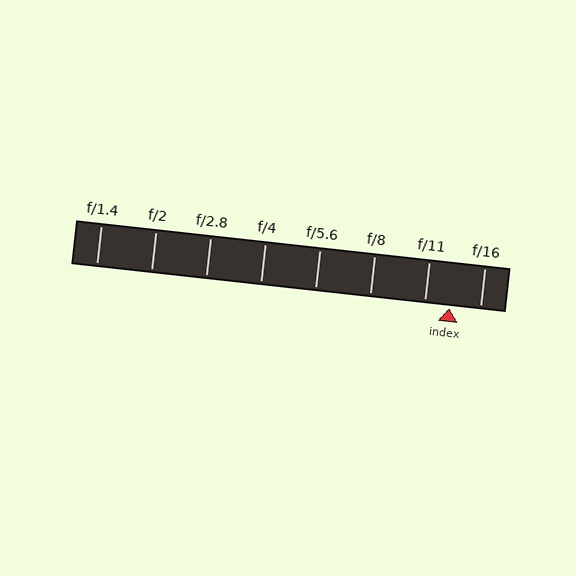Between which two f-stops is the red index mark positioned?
The index mark is between f/11 and f/16.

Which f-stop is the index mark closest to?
The index mark is closest to f/11.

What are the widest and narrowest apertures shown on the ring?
The widest aperture shown is f/1.4 and the narrowest is f/16.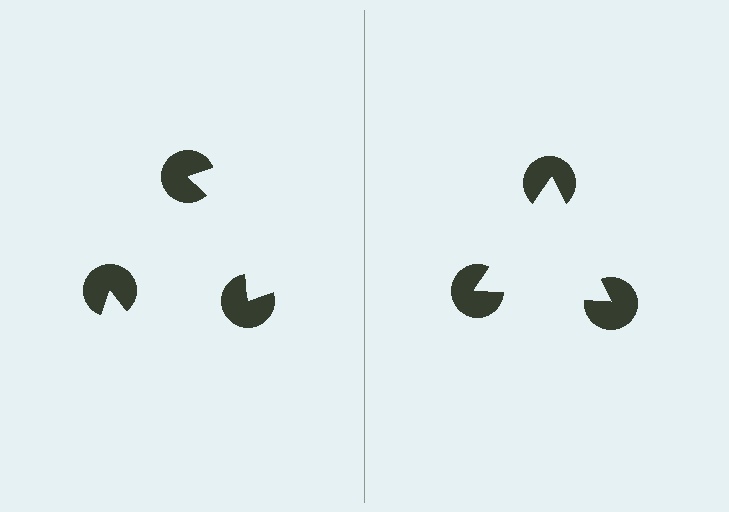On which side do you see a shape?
An illusory triangle appears on the right side. On the left side the wedge cuts are rotated, so no coherent shape forms.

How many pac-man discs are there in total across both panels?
6 — 3 on each side.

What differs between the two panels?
The pac-man discs are positioned identically on both sides; only the wedge orientations differ. On the right they align to a triangle; on the left they are misaligned.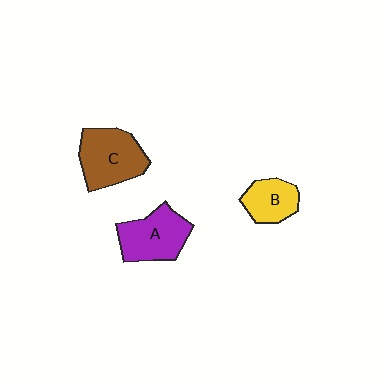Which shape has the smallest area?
Shape B (yellow).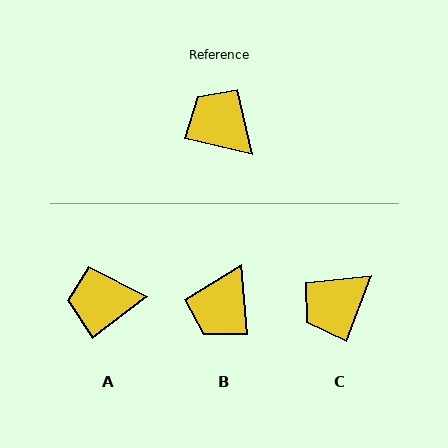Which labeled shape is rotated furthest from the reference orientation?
B, about 108 degrees away.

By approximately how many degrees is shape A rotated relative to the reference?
Approximately 50 degrees counter-clockwise.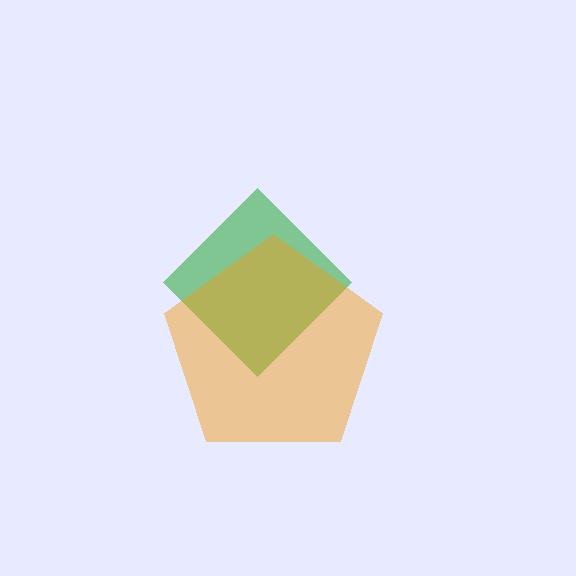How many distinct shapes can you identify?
There are 2 distinct shapes: a green diamond, an orange pentagon.